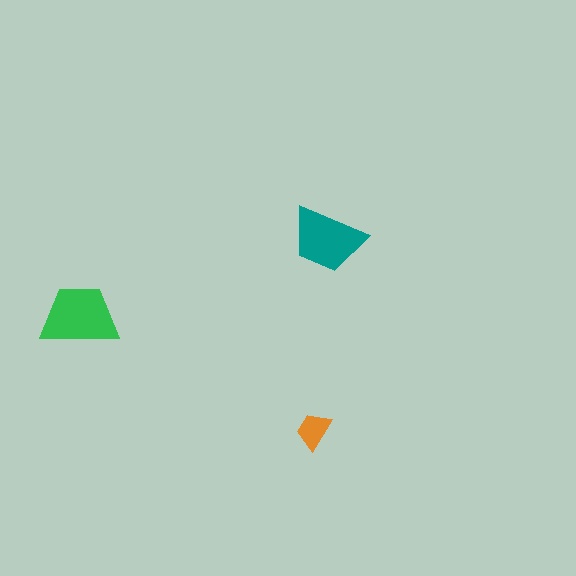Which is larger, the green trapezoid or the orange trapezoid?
The green one.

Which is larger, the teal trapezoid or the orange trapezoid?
The teal one.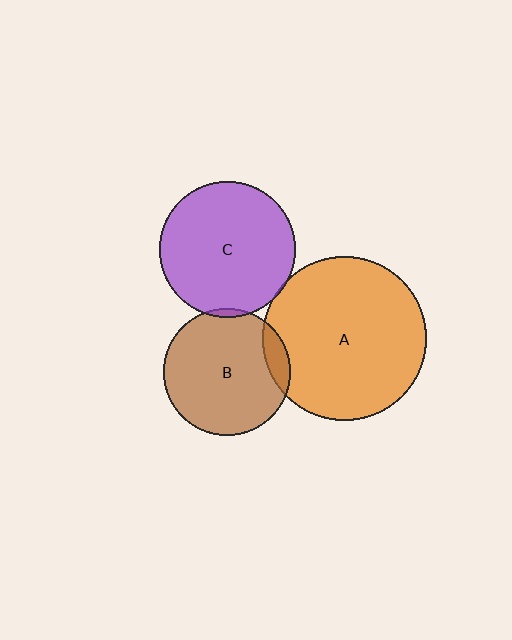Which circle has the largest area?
Circle A (orange).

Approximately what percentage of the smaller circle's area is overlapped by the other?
Approximately 5%.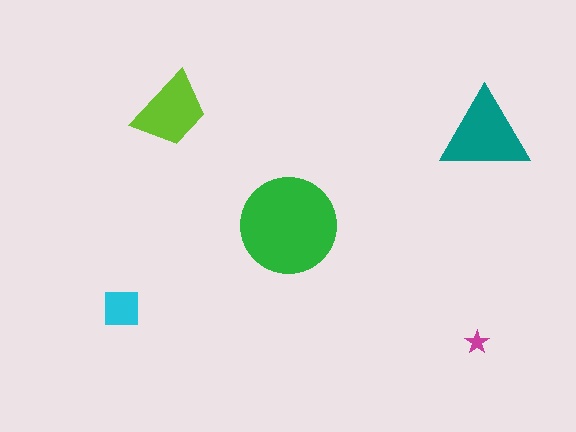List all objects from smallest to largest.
The magenta star, the cyan square, the lime trapezoid, the teal triangle, the green circle.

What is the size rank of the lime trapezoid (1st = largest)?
3rd.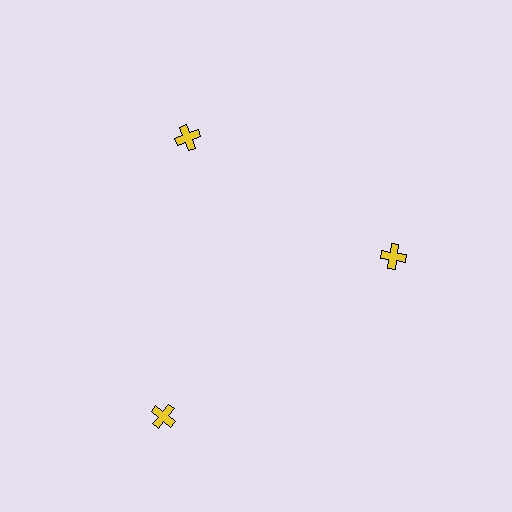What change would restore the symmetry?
The symmetry would be restored by moving it inward, back onto the ring so that all 3 crosses sit at equal angles and equal distance from the center.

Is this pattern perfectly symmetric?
No. The 3 yellow crosses are arranged in a ring, but one element near the 7 o'clock position is pushed outward from the center, breaking the 3-fold rotational symmetry.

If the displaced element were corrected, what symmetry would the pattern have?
It would have 3-fold rotational symmetry — the pattern would map onto itself every 120 degrees.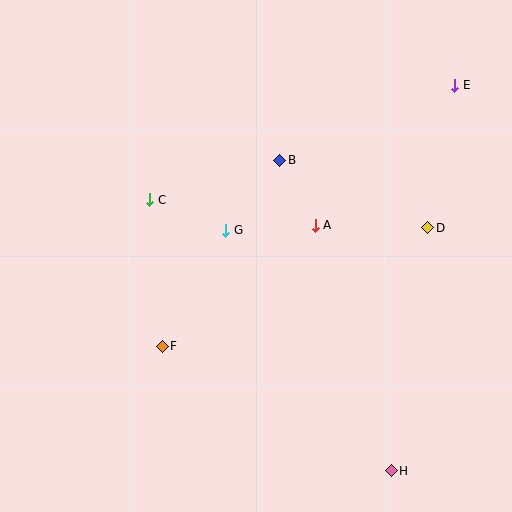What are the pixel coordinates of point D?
Point D is at (428, 228).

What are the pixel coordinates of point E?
Point E is at (455, 85).